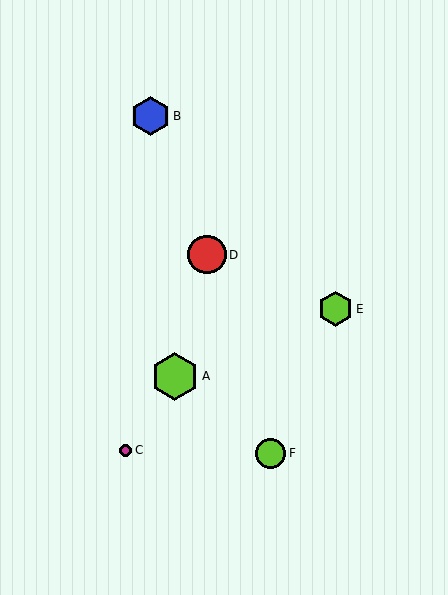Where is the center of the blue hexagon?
The center of the blue hexagon is at (150, 116).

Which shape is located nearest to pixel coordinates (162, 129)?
The blue hexagon (labeled B) at (150, 116) is nearest to that location.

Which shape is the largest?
The lime hexagon (labeled A) is the largest.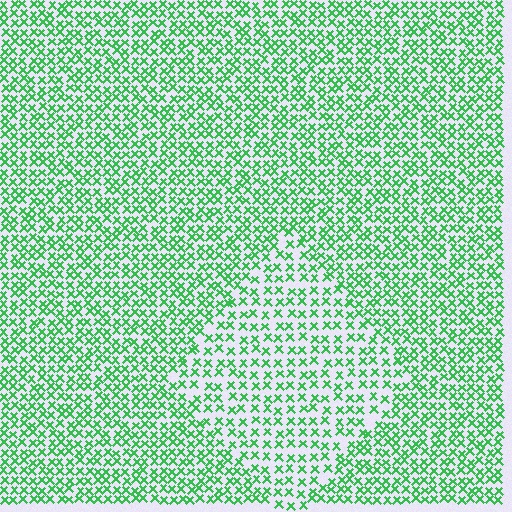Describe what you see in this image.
The image contains small green elements arranged at two different densities. A diamond-shaped region is visible where the elements are less densely packed than the surrounding area.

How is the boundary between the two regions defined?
The boundary is defined by a change in element density (approximately 1.6x ratio). All elements are the same color, size, and shape.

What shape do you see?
I see a diamond.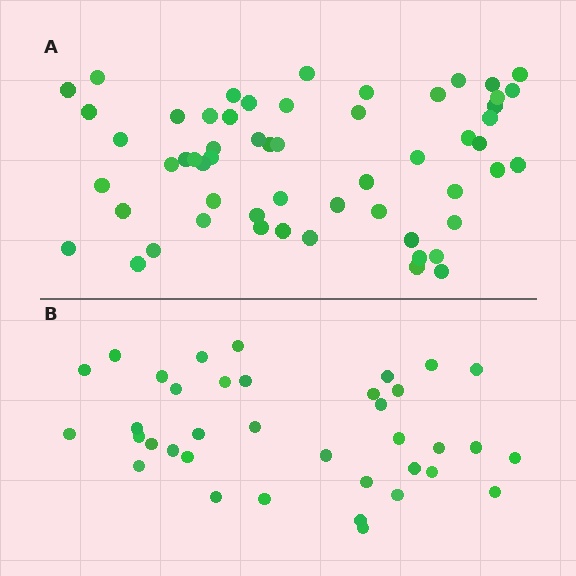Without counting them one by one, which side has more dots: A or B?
Region A (the top region) has more dots.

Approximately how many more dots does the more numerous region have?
Region A has approximately 20 more dots than region B.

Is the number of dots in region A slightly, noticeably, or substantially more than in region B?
Region A has substantially more. The ratio is roughly 1.5 to 1.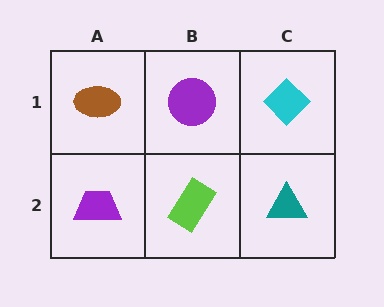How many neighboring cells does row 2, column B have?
3.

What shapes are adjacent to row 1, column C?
A teal triangle (row 2, column C), a purple circle (row 1, column B).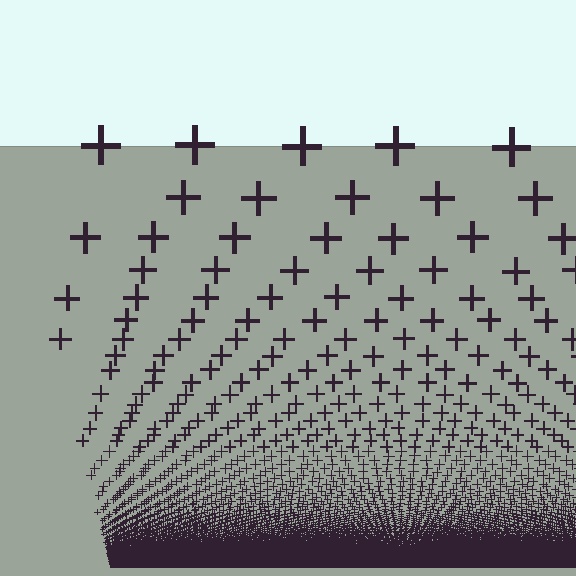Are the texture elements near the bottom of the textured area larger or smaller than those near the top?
Smaller. The gradient is inverted — elements near the bottom are smaller and denser.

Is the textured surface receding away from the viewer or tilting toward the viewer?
The surface appears to tilt toward the viewer. Texture elements get larger and sparser toward the top.